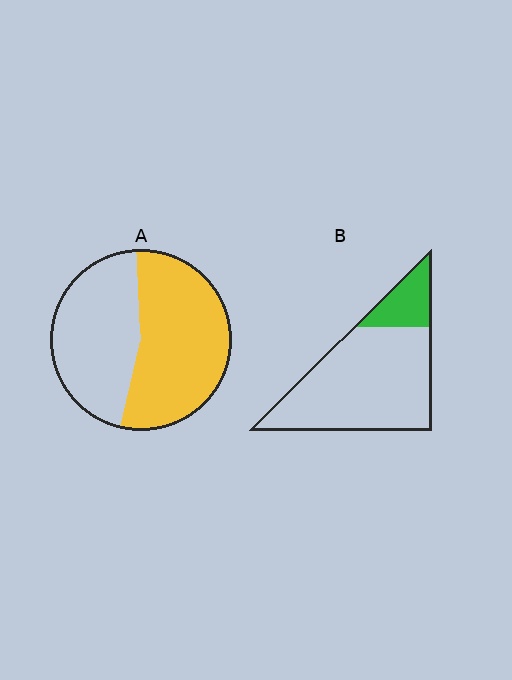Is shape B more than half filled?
No.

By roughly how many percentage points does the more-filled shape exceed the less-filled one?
By roughly 35 percentage points (A over B).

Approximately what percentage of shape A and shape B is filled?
A is approximately 55% and B is approximately 20%.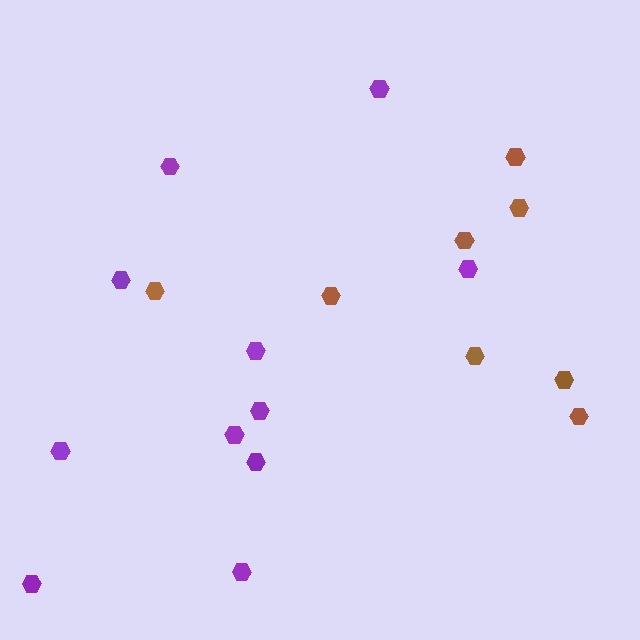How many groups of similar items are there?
There are 2 groups: one group of brown hexagons (8) and one group of purple hexagons (11).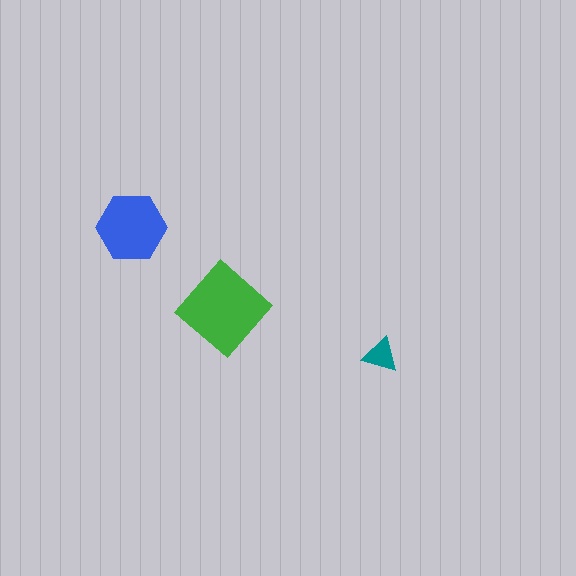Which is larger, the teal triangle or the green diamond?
The green diamond.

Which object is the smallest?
The teal triangle.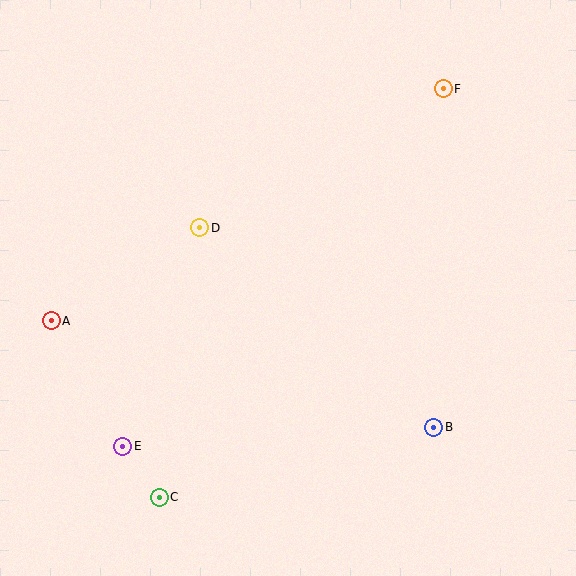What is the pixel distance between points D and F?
The distance between D and F is 281 pixels.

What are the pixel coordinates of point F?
Point F is at (443, 89).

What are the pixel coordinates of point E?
Point E is at (123, 446).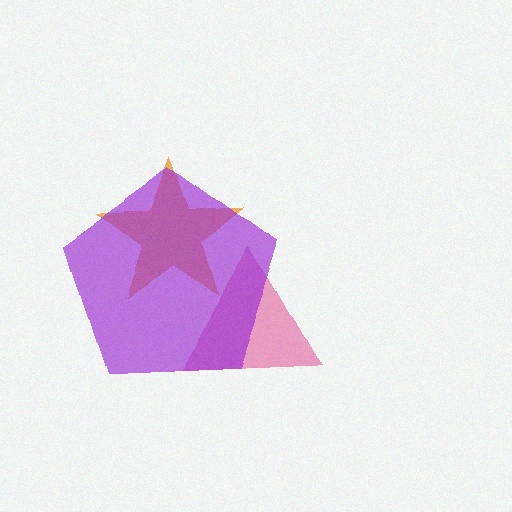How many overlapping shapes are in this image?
There are 3 overlapping shapes in the image.